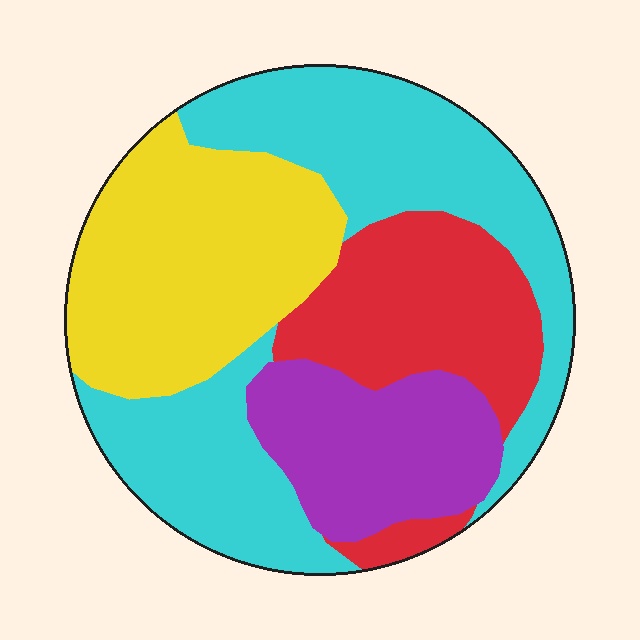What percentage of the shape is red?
Red takes up about one fifth (1/5) of the shape.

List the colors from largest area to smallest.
From largest to smallest: cyan, yellow, red, purple.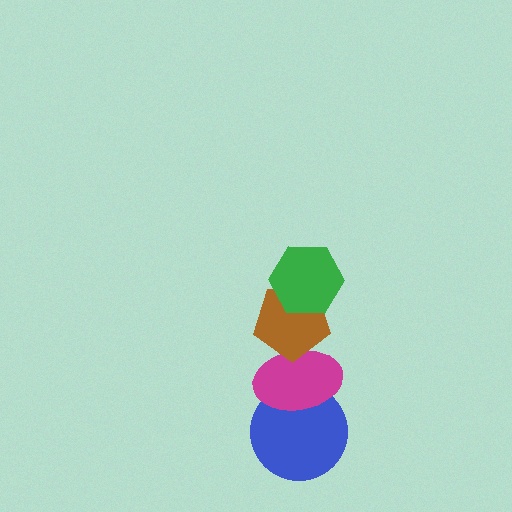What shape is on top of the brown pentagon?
The green hexagon is on top of the brown pentagon.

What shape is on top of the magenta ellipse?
The brown pentagon is on top of the magenta ellipse.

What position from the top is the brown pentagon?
The brown pentagon is 2nd from the top.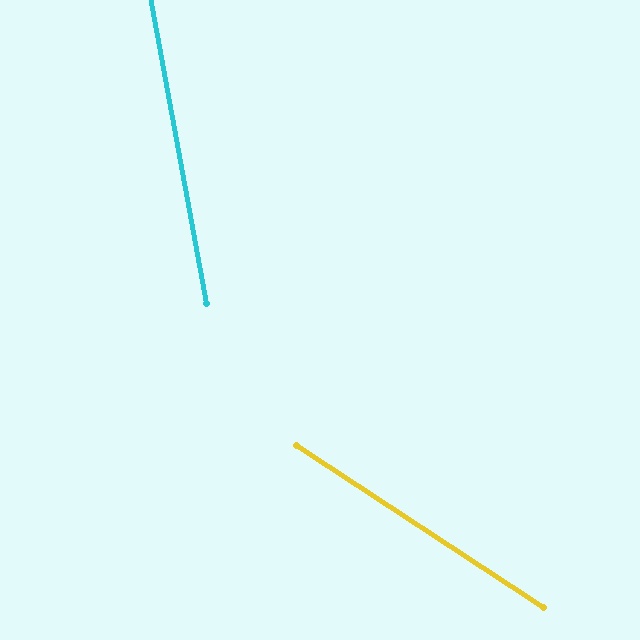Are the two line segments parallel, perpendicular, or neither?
Neither parallel nor perpendicular — they differ by about 46°.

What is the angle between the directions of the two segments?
Approximately 46 degrees.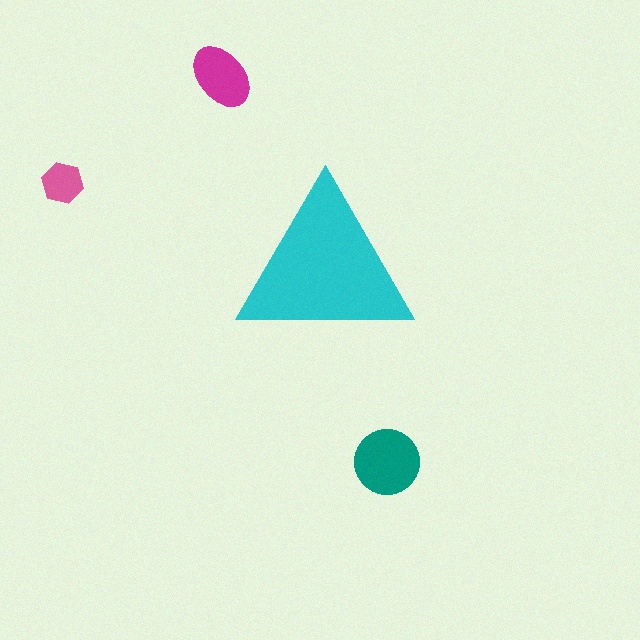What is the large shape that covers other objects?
A cyan triangle.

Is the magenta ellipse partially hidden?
No, the magenta ellipse is fully visible.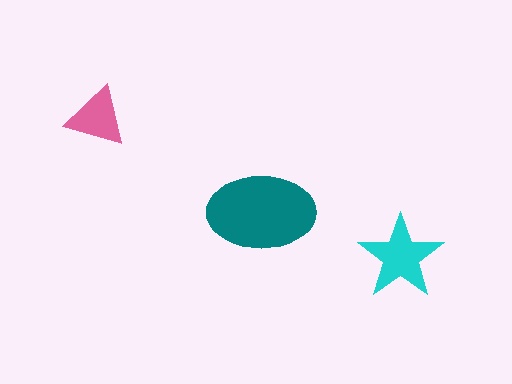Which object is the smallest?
The pink triangle.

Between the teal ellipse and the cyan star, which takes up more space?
The teal ellipse.